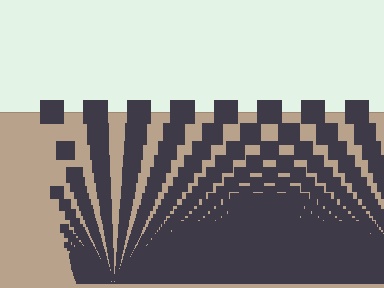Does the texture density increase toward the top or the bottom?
Density increases toward the bottom.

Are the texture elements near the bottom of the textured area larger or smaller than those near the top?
Smaller. The gradient is inverted — elements near the bottom are smaller and denser.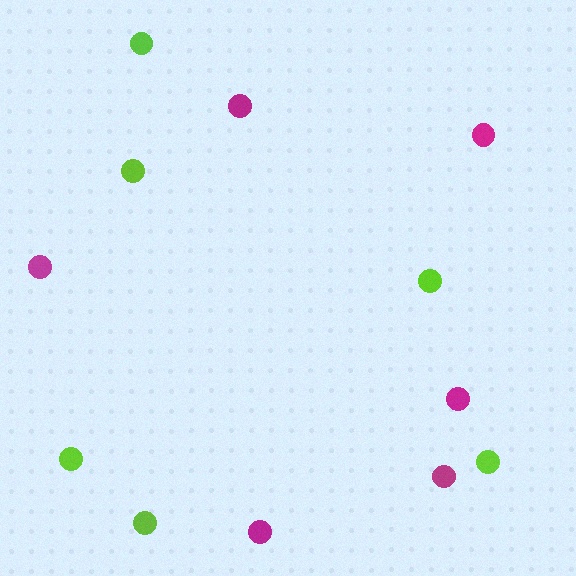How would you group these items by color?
There are 2 groups: one group of lime circles (6) and one group of magenta circles (6).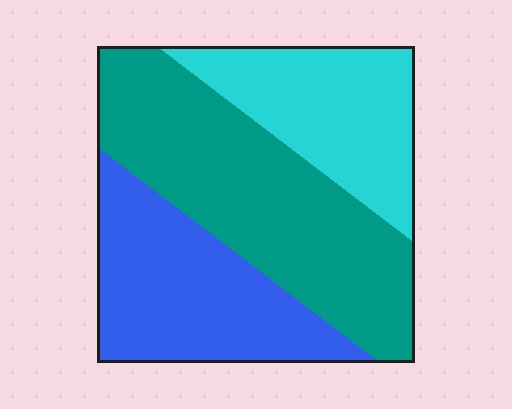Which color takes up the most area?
Teal, at roughly 45%.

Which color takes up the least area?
Cyan, at roughly 25%.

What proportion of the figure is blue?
Blue covers around 30% of the figure.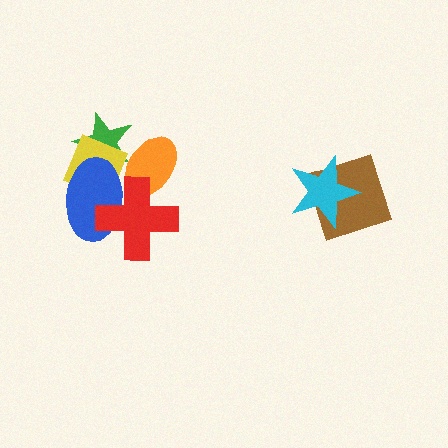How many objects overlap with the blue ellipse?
4 objects overlap with the blue ellipse.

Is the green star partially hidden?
Yes, it is partially covered by another shape.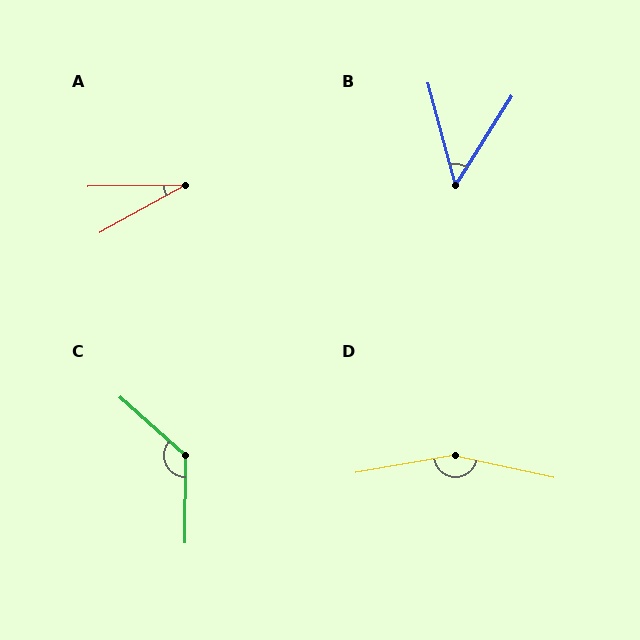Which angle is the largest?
D, at approximately 157 degrees.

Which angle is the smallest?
A, at approximately 28 degrees.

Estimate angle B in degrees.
Approximately 47 degrees.